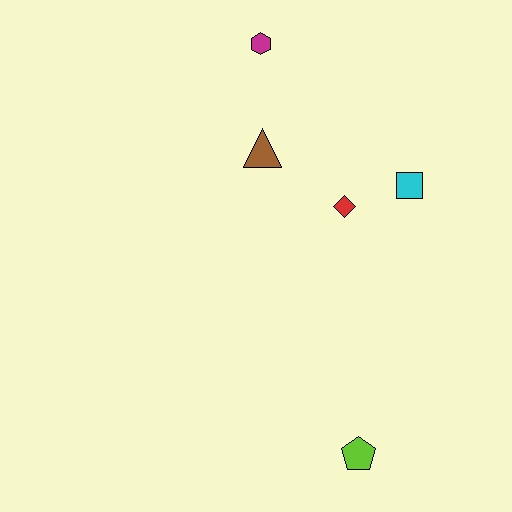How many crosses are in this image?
There are no crosses.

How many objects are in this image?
There are 5 objects.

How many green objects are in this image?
There are no green objects.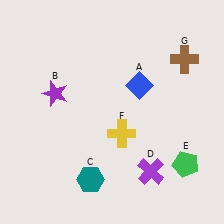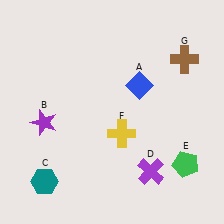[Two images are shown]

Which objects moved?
The objects that moved are: the purple star (B), the teal hexagon (C).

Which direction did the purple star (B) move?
The purple star (B) moved down.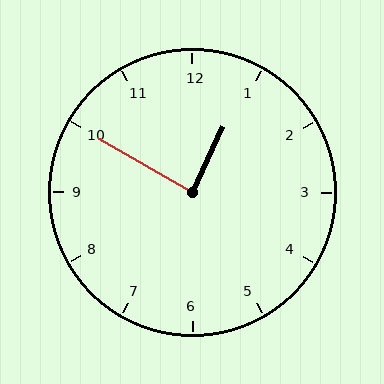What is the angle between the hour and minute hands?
Approximately 85 degrees.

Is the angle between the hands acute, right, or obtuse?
It is right.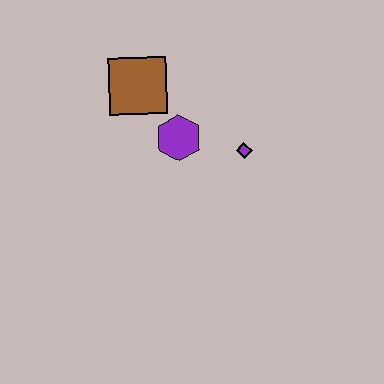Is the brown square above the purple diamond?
Yes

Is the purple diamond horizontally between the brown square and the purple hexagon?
No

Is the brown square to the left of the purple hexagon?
Yes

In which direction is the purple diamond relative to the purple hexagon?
The purple diamond is to the right of the purple hexagon.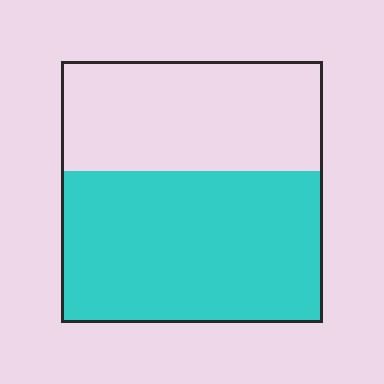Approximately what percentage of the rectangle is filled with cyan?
Approximately 60%.